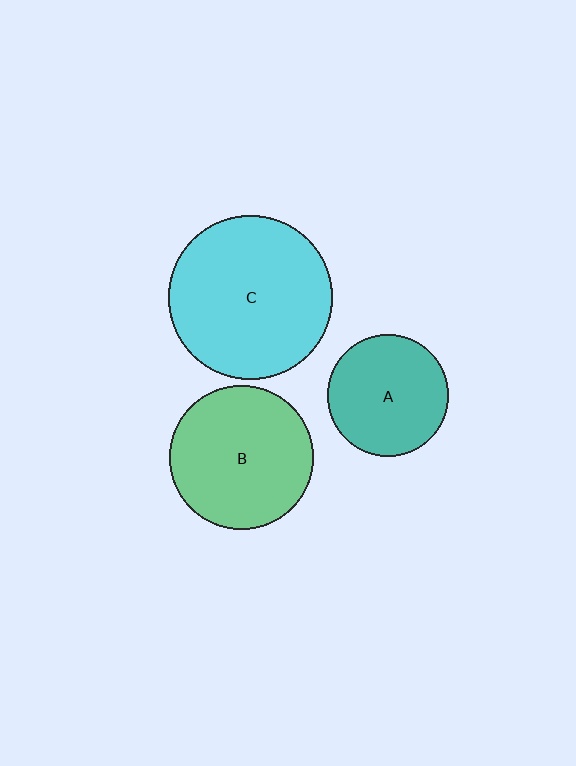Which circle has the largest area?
Circle C (cyan).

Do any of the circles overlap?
No, none of the circles overlap.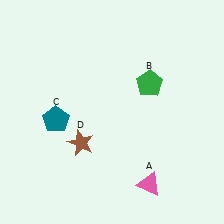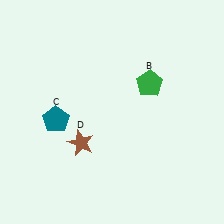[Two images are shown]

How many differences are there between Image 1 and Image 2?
There is 1 difference between the two images.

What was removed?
The pink triangle (A) was removed in Image 2.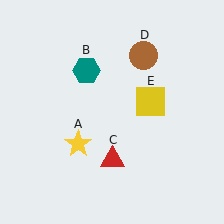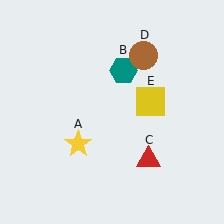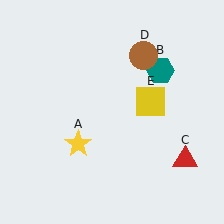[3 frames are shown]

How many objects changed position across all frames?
2 objects changed position: teal hexagon (object B), red triangle (object C).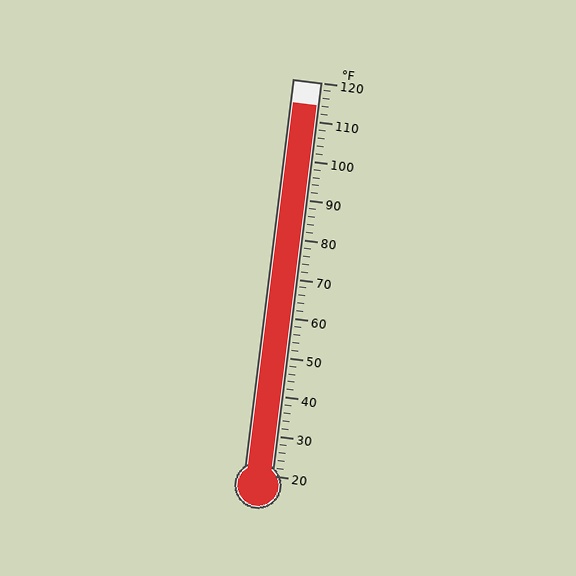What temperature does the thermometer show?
The thermometer shows approximately 114°F.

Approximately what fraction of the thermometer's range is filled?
The thermometer is filled to approximately 95% of its range.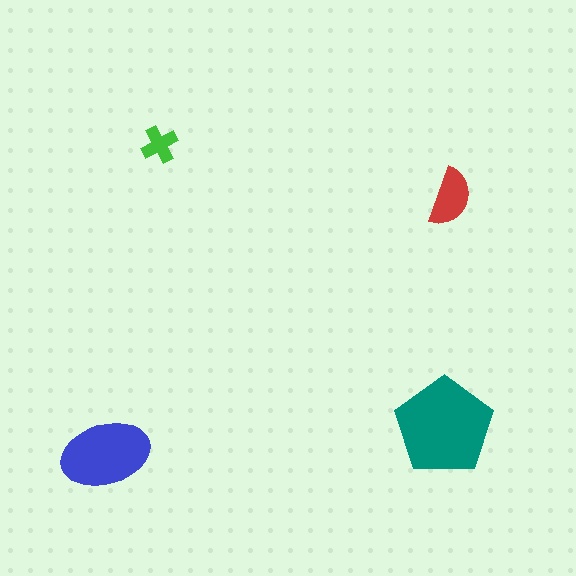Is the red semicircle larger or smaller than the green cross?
Larger.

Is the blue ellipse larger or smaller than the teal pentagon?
Smaller.